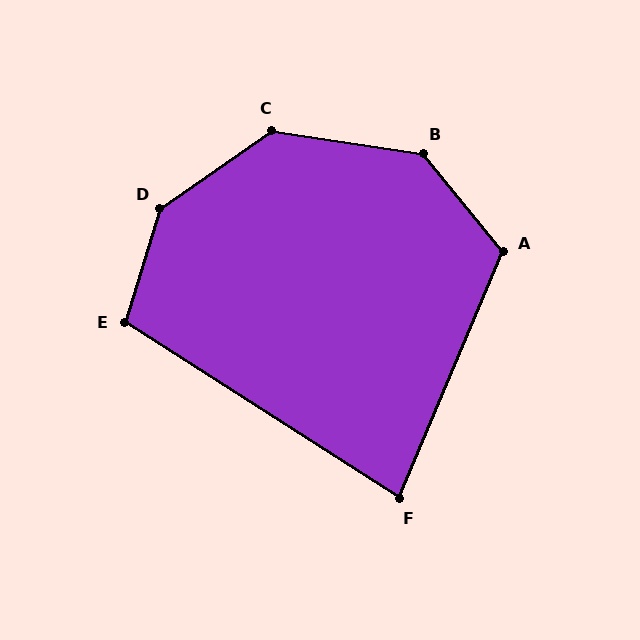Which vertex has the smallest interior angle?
F, at approximately 80 degrees.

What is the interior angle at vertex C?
Approximately 137 degrees (obtuse).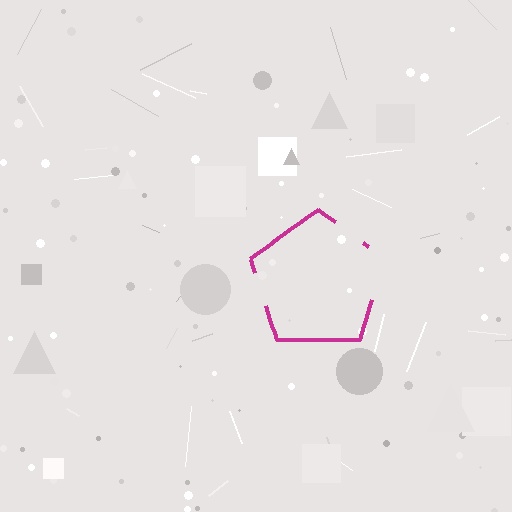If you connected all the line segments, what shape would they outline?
They would outline a pentagon.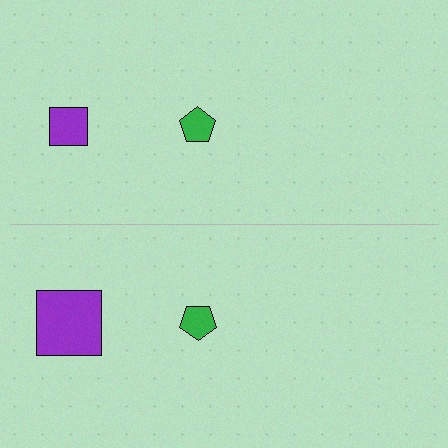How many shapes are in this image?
There are 4 shapes in this image.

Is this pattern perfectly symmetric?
No, the pattern is not perfectly symmetric. The purple square on the bottom side has a different size than its mirror counterpart.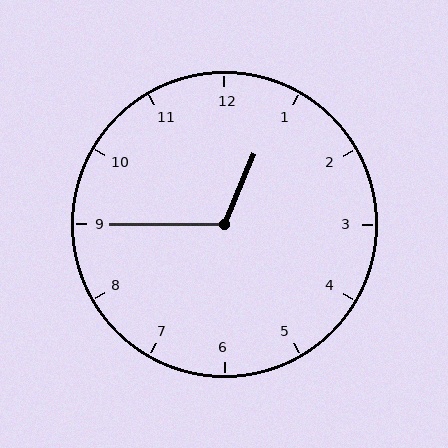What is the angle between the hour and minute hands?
Approximately 112 degrees.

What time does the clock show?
12:45.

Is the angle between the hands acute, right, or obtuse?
It is obtuse.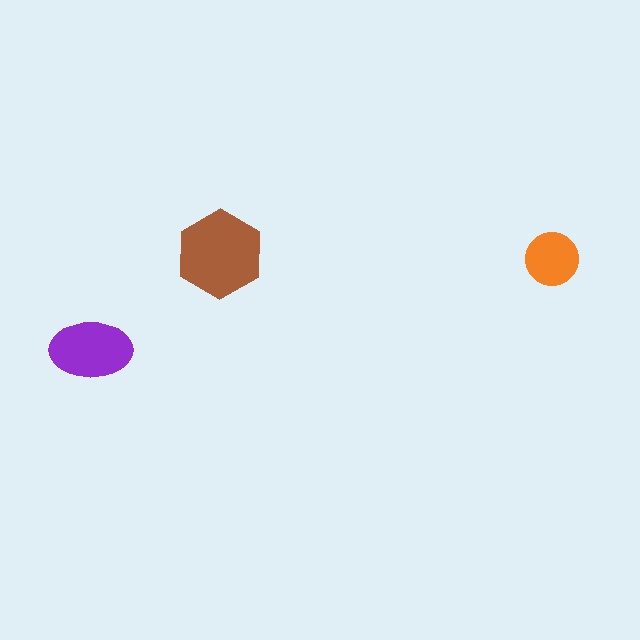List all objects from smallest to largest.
The orange circle, the purple ellipse, the brown hexagon.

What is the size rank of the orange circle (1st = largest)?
3rd.